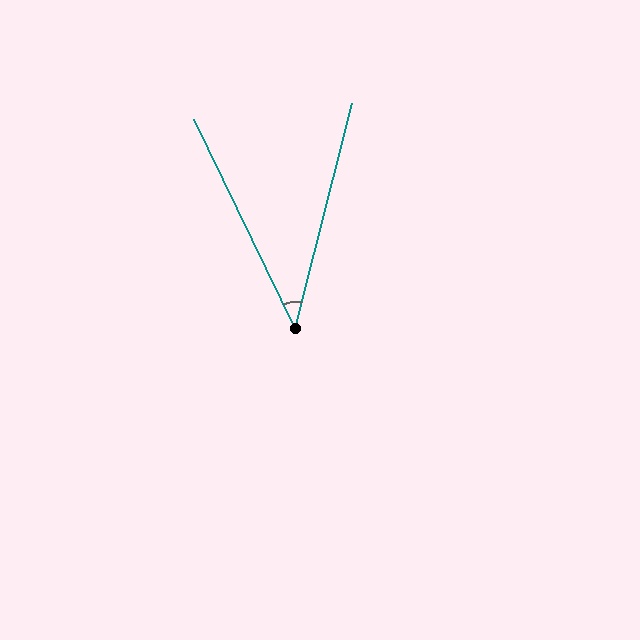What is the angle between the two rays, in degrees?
Approximately 40 degrees.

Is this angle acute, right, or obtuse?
It is acute.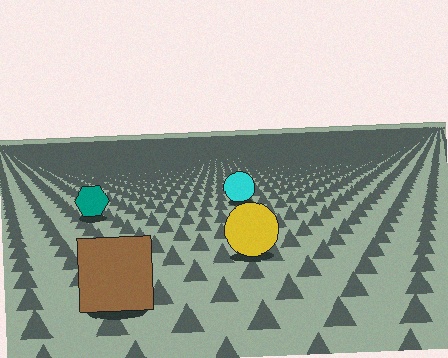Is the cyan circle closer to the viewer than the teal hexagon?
No. The teal hexagon is closer — you can tell from the texture gradient: the ground texture is coarser near it.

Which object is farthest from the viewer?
The cyan circle is farthest from the viewer. It appears smaller and the ground texture around it is denser.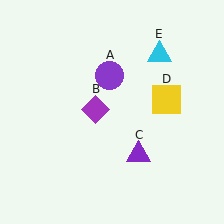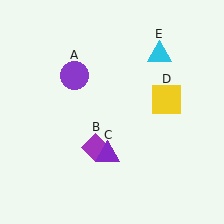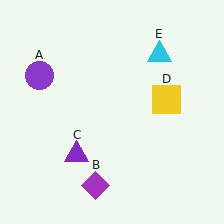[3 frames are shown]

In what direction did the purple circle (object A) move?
The purple circle (object A) moved left.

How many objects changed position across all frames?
3 objects changed position: purple circle (object A), purple diamond (object B), purple triangle (object C).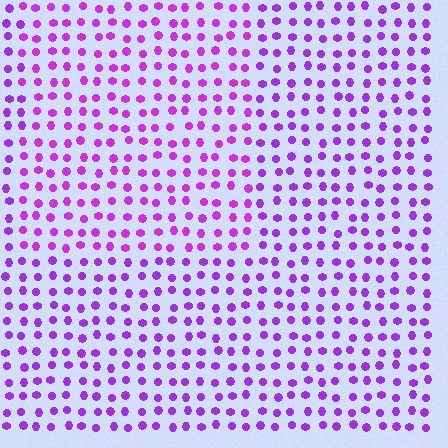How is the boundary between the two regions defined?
The boundary is defined purely by a slight shift in hue (about 16 degrees). Spacing, size, and orientation are identical on both sides.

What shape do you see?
I see a rectangle.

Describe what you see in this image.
The image is filled with small purple elements in a uniform arrangement. A rectangle-shaped region is visible where the elements are tinted to a slightly different hue, forming a subtle color boundary.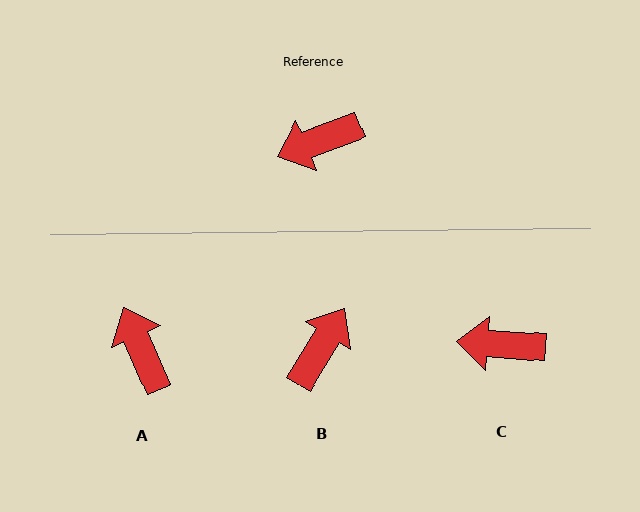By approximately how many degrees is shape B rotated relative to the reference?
Approximately 142 degrees clockwise.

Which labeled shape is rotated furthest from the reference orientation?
B, about 142 degrees away.